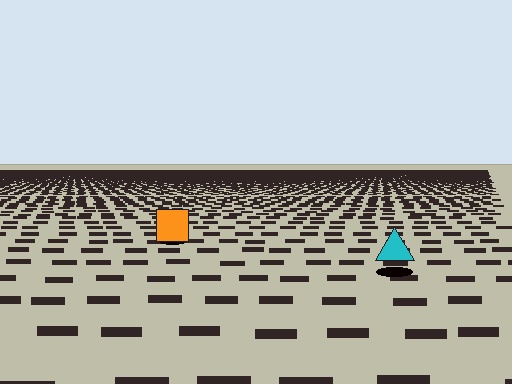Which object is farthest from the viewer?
The orange square is farthest from the viewer. It appears smaller and the ground texture around it is denser.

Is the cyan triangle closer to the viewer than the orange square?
Yes. The cyan triangle is closer — you can tell from the texture gradient: the ground texture is coarser near it.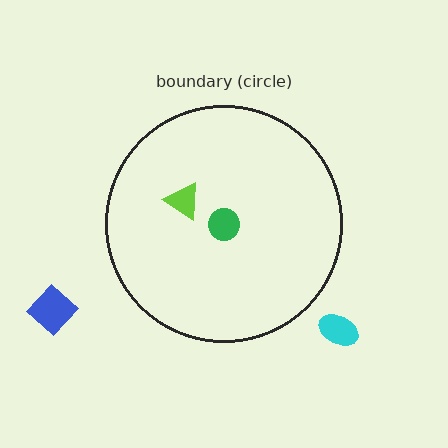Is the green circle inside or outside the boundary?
Inside.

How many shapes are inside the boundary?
2 inside, 2 outside.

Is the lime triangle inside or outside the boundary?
Inside.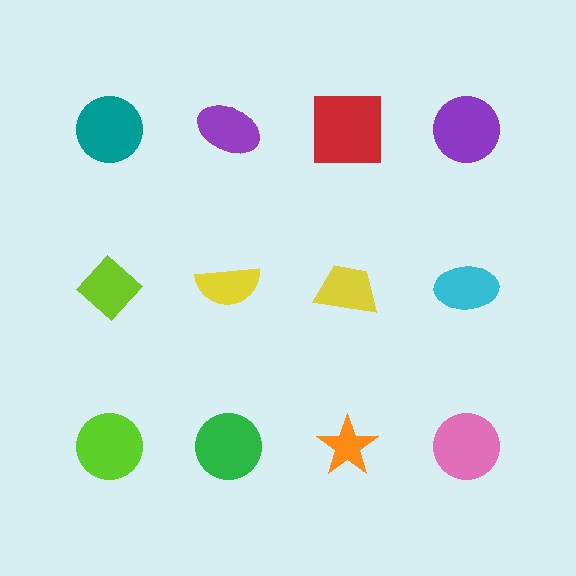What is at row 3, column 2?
A green circle.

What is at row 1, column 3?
A red square.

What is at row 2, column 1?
A lime diamond.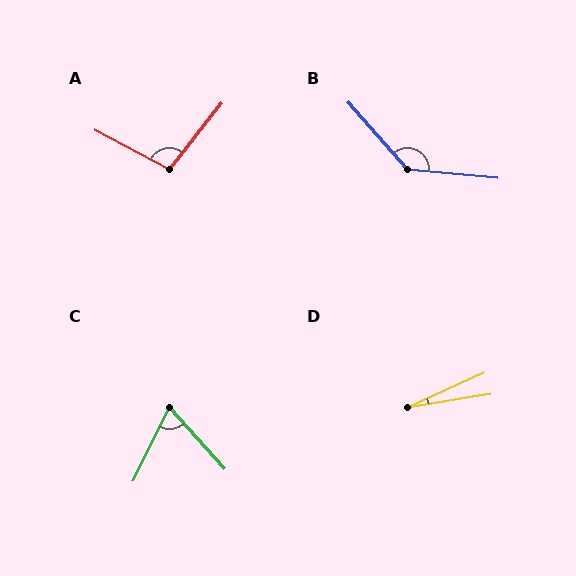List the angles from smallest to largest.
D (15°), C (69°), A (100°), B (137°).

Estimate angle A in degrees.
Approximately 100 degrees.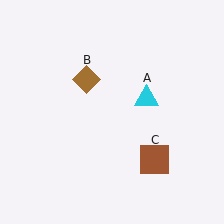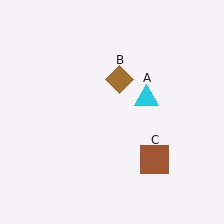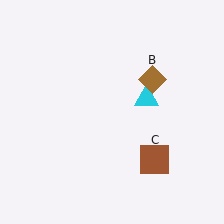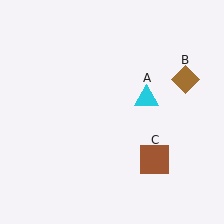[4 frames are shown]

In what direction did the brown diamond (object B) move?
The brown diamond (object B) moved right.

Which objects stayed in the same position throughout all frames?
Cyan triangle (object A) and brown square (object C) remained stationary.